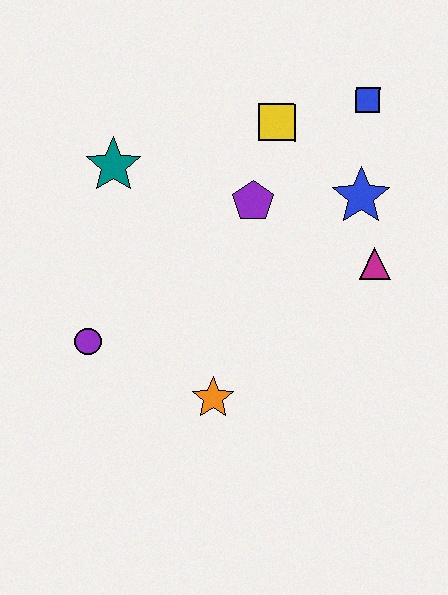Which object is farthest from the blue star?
The purple circle is farthest from the blue star.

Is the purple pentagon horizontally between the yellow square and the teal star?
Yes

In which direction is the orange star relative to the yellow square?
The orange star is below the yellow square.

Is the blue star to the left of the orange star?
No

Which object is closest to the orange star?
The purple circle is closest to the orange star.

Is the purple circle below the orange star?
No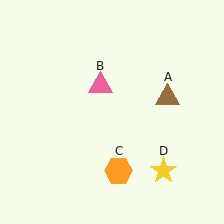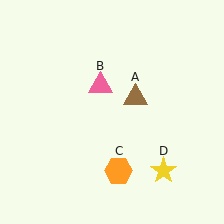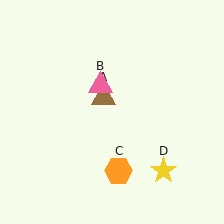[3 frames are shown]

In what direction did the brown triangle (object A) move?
The brown triangle (object A) moved left.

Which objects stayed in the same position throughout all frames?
Pink triangle (object B) and orange hexagon (object C) and yellow star (object D) remained stationary.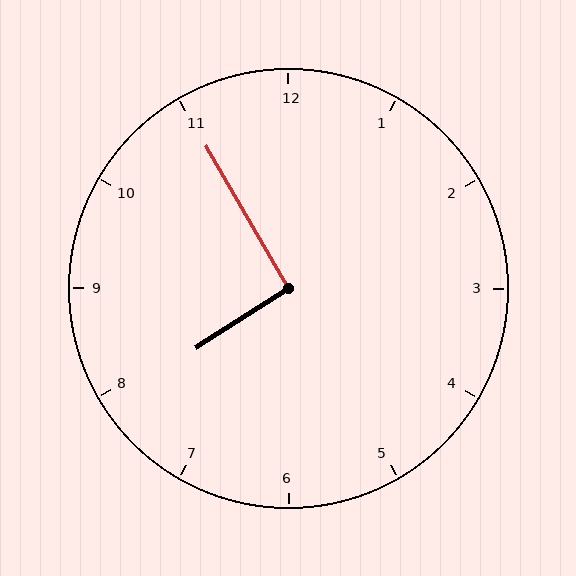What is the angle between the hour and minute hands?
Approximately 92 degrees.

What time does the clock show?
7:55.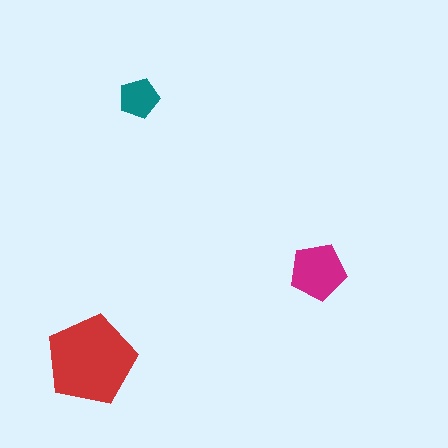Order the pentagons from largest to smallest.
the red one, the magenta one, the teal one.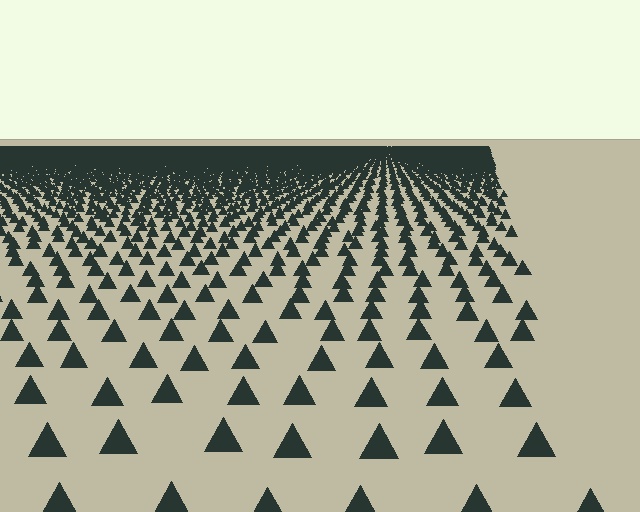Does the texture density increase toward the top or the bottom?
Density increases toward the top.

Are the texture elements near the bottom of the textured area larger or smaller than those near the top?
Larger. Near the bottom, elements are closer to the viewer and appear at a bigger on-screen size.